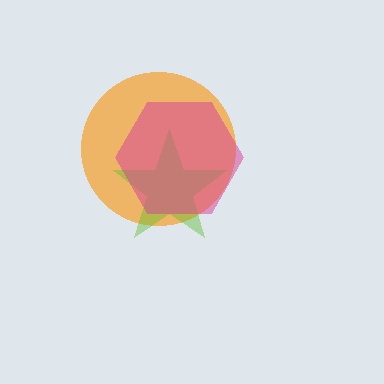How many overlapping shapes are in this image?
There are 3 overlapping shapes in the image.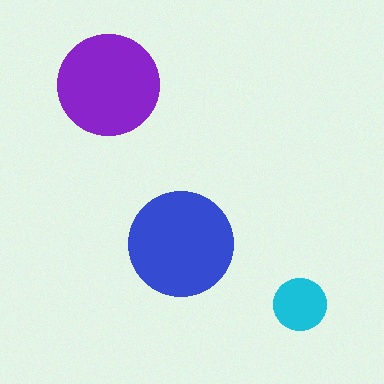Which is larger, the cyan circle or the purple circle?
The purple one.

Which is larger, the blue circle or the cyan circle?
The blue one.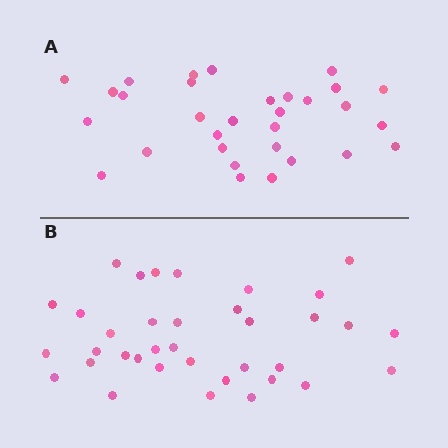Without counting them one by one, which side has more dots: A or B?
Region B (the bottom region) has more dots.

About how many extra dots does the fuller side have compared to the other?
Region B has about 5 more dots than region A.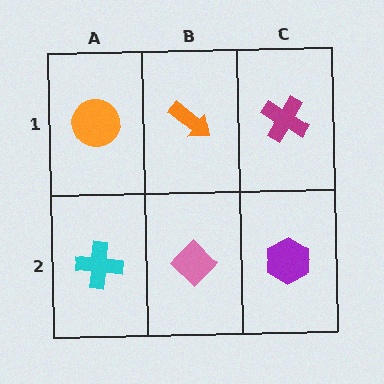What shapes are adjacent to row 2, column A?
An orange circle (row 1, column A), a pink diamond (row 2, column B).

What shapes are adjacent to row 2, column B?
An orange arrow (row 1, column B), a cyan cross (row 2, column A), a purple hexagon (row 2, column C).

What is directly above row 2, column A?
An orange circle.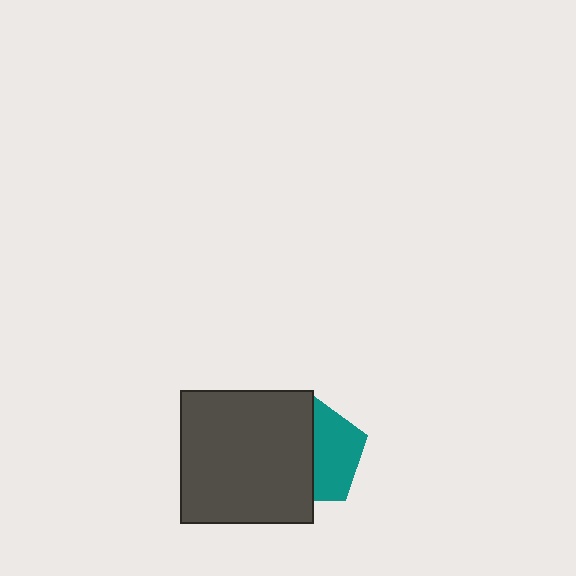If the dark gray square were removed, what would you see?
You would see the complete teal pentagon.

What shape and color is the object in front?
The object in front is a dark gray square.